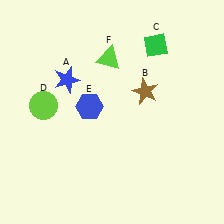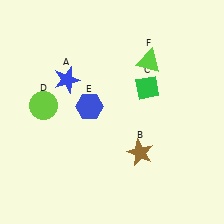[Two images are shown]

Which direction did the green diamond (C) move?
The green diamond (C) moved down.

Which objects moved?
The objects that moved are: the brown star (B), the green diamond (C), the lime triangle (F).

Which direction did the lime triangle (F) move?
The lime triangle (F) moved right.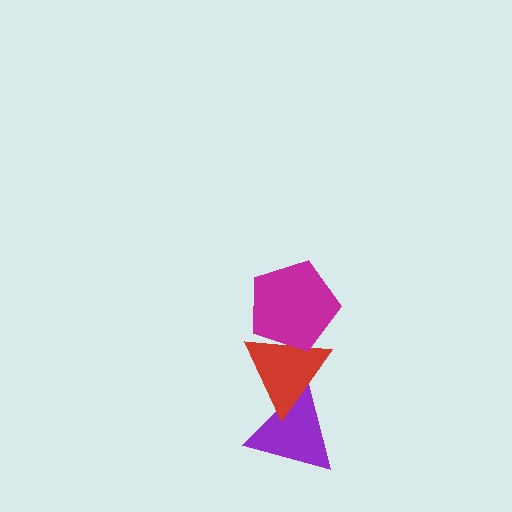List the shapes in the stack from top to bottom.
From top to bottom: the magenta pentagon, the red triangle, the purple triangle.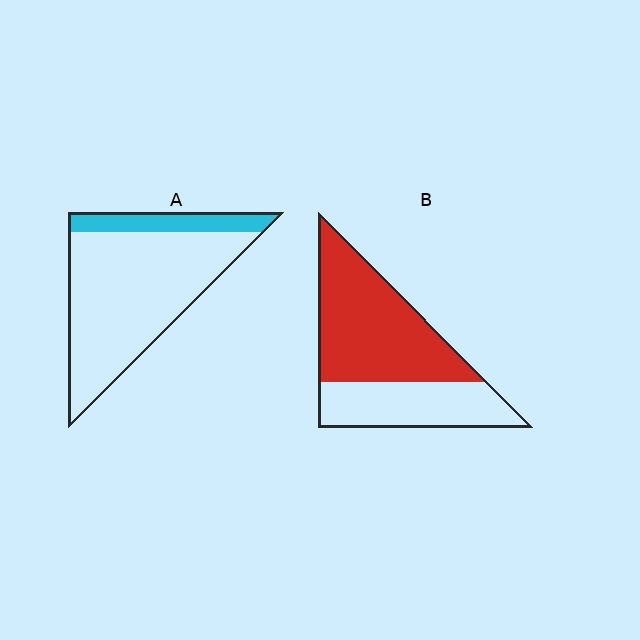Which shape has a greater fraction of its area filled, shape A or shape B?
Shape B.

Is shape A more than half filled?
No.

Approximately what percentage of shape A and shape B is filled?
A is approximately 20% and B is approximately 60%.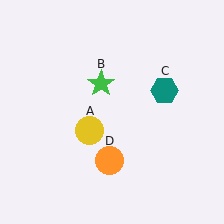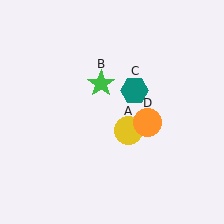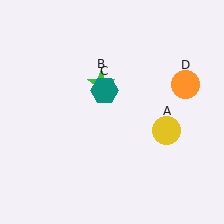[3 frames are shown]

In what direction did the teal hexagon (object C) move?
The teal hexagon (object C) moved left.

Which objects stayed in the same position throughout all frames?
Green star (object B) remained stationary.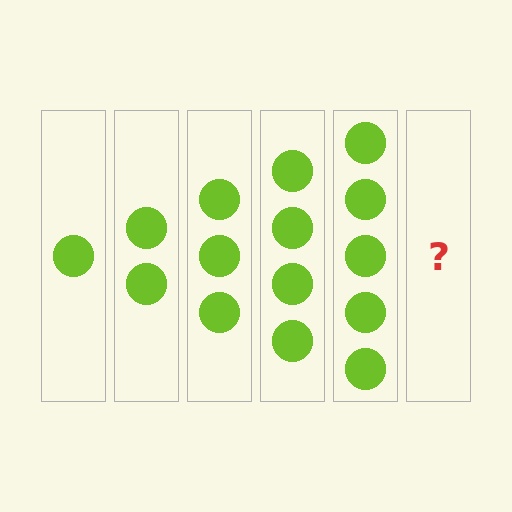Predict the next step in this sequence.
The next step is 6 circles.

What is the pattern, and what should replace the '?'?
The pattern is that each step adds one more circle. The '?' should be 6 circles.